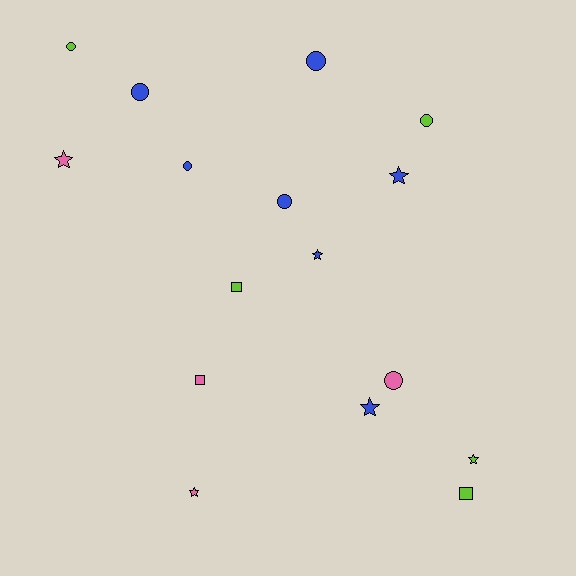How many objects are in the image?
There are 16 objects.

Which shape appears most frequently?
Circle, with 7 objects.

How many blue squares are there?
There are no blue squares.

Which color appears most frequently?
Blue, with 7 objects.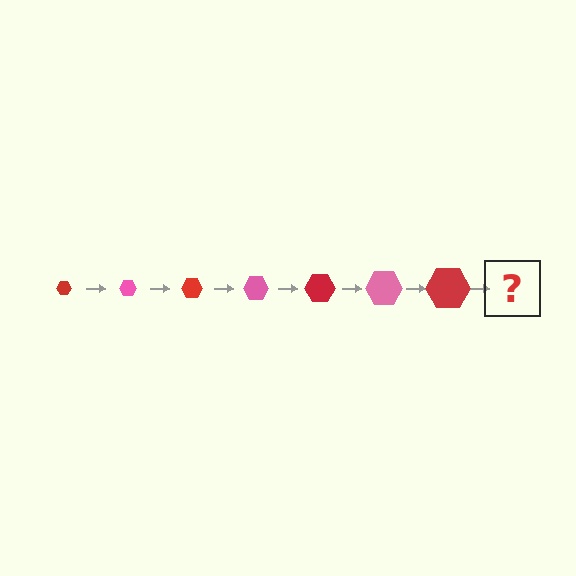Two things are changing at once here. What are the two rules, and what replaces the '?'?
The two rules are that the hexagon grows larger each step and the color cycles through red and pink. The '?' should be a pink hexagon, larger than the previous one.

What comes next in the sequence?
The next element should be a pink hexagon, larger than the previous one.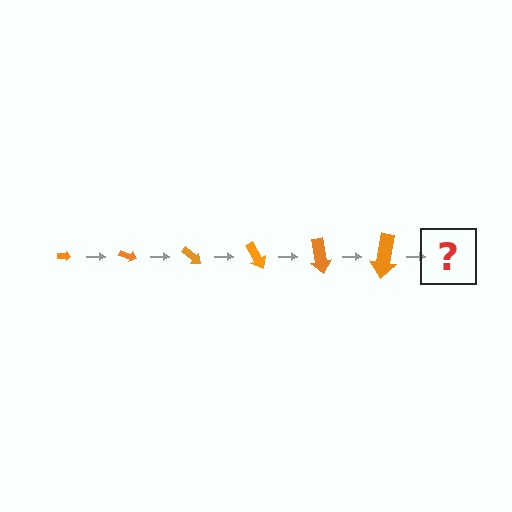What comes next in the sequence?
The next element should be an arrow, larger than the previous one and rotated 120 degrees from the start.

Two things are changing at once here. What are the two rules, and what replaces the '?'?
The two rules are that the arrow grows larger each step and it rotates 20 degrees each step. The '?' should be an arrow, larger than the previous one and rotated 120 degrees from the start.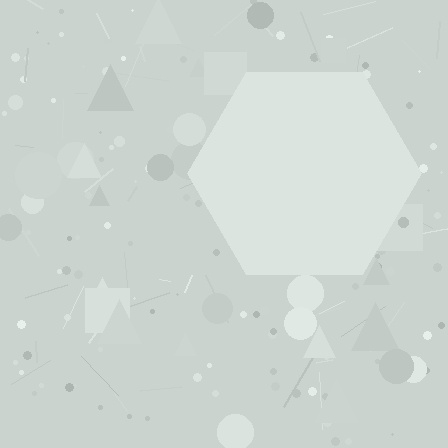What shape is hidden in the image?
A hexagon is hidden in the image.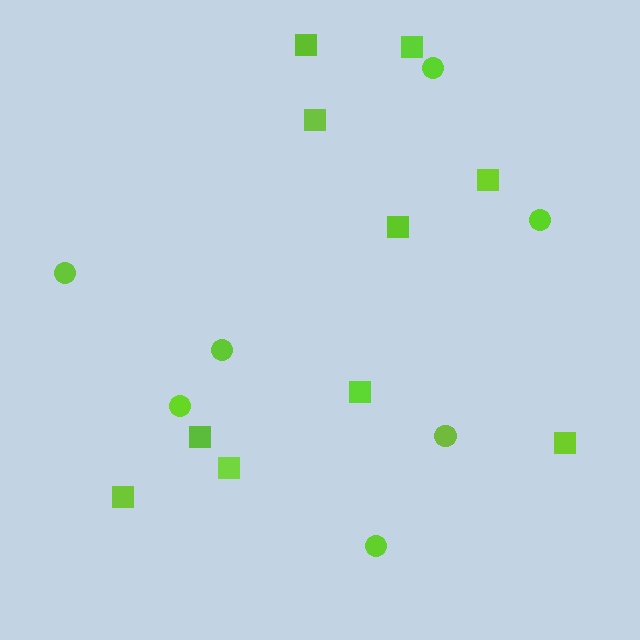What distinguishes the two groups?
There are 2 groups: one group of squares (10) and one group of circles (7).